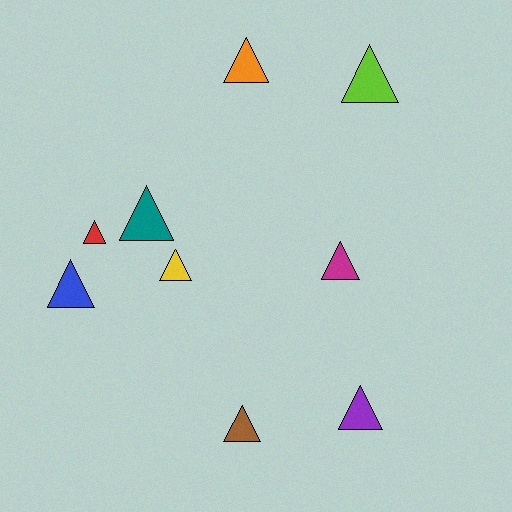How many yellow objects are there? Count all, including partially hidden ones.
There is 1 yellow object.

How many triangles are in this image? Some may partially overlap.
There are 9 triangles.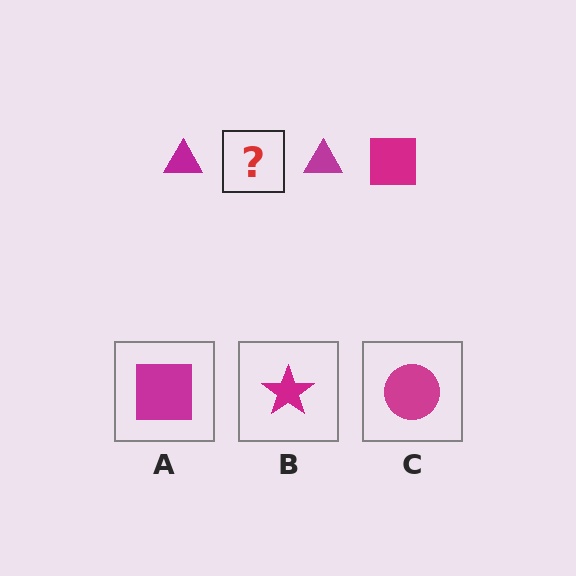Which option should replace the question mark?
Option A.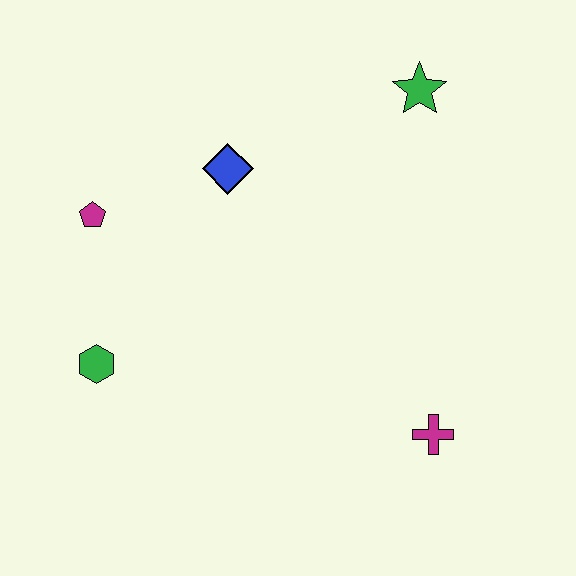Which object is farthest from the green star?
The green hexagon is farthest from the green star.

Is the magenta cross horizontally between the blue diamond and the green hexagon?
No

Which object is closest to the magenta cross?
The blue diamond is closest to the magenta cross.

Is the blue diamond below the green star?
Yes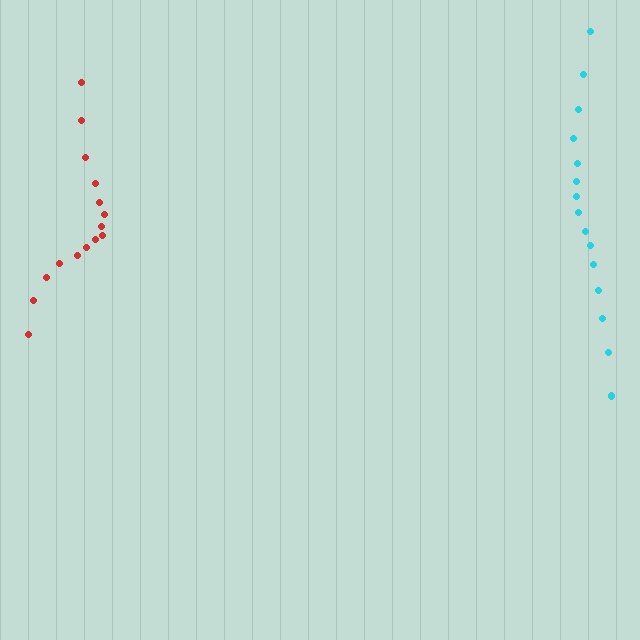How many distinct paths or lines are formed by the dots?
There are 2 distinct paths.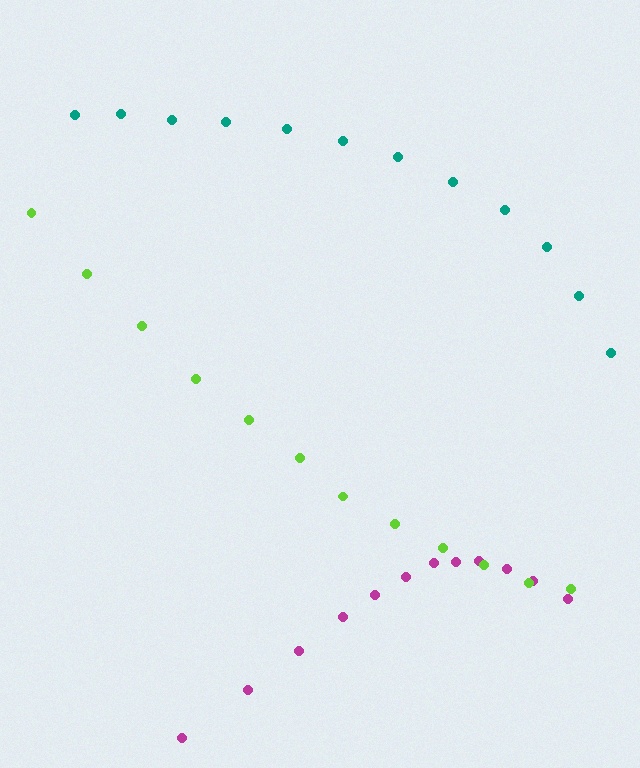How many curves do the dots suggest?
There are 3 distinct paths.